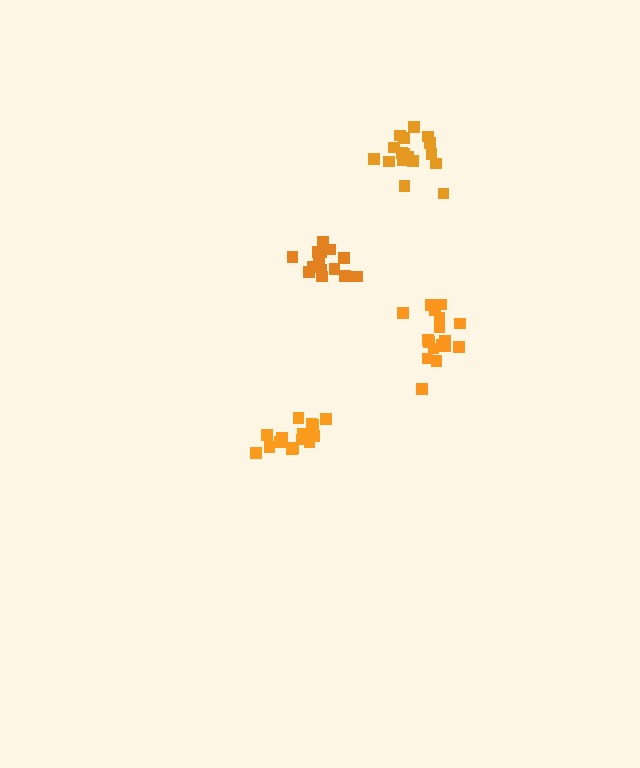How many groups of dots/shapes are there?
There are 4 groups.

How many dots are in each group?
Group 1: 14 dots, Group 2: 15 dots, Group 3: 17 dots, Group 4: 17 dots (63 total).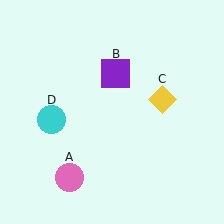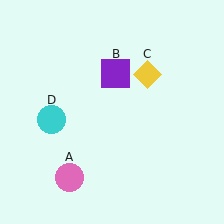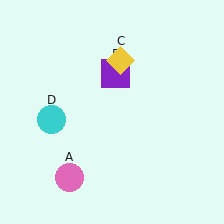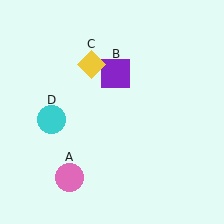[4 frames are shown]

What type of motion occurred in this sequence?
The yellow diamond (object C) rotated counterclockwise around the center of the scene.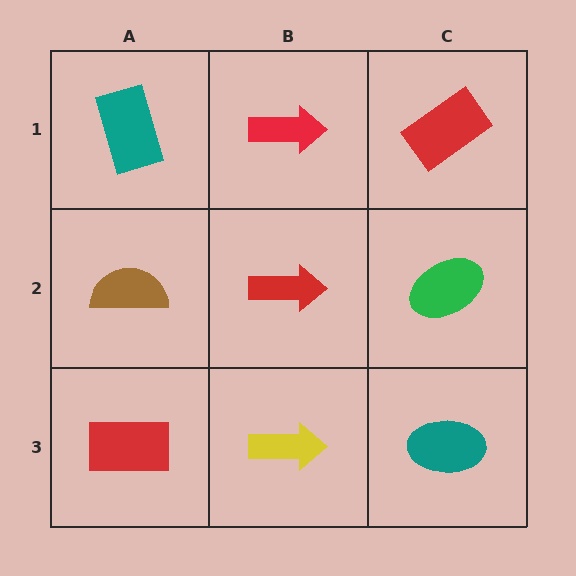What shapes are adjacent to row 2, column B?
A red arrow (row 1, column B), a yellow arrow (row 3, column B), a brown semicircle (row 2, column A), a green ellipse (row 2, column C).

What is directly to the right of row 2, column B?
A green ellipse.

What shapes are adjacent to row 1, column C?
A green ellipse (row 2, column C), a red arrow (row 1, column B).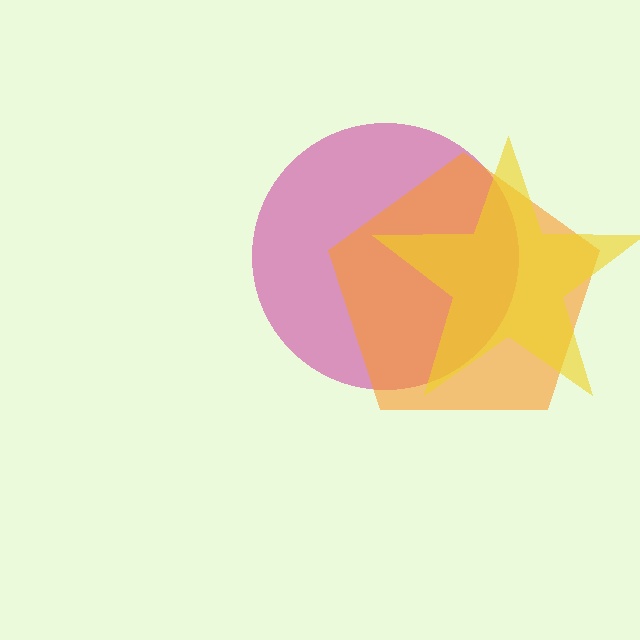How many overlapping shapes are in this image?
There are 3 overlapping shapes in the image.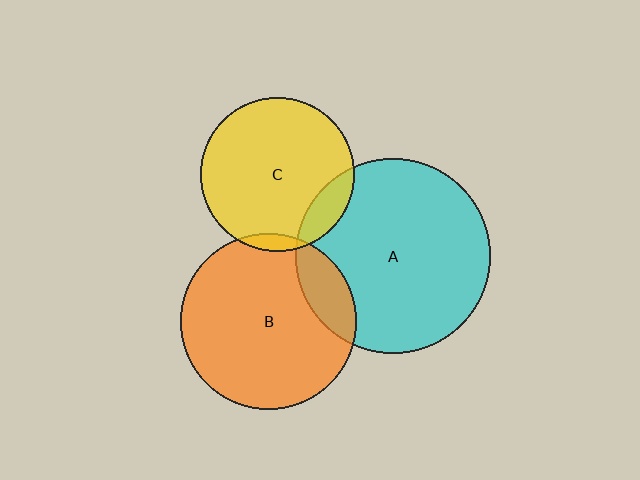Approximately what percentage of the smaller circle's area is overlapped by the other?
Approximately 5%.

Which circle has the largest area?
Circle A (cyan).